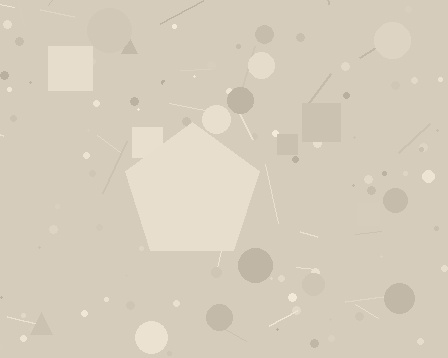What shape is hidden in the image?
A pentagon is hidden in the image.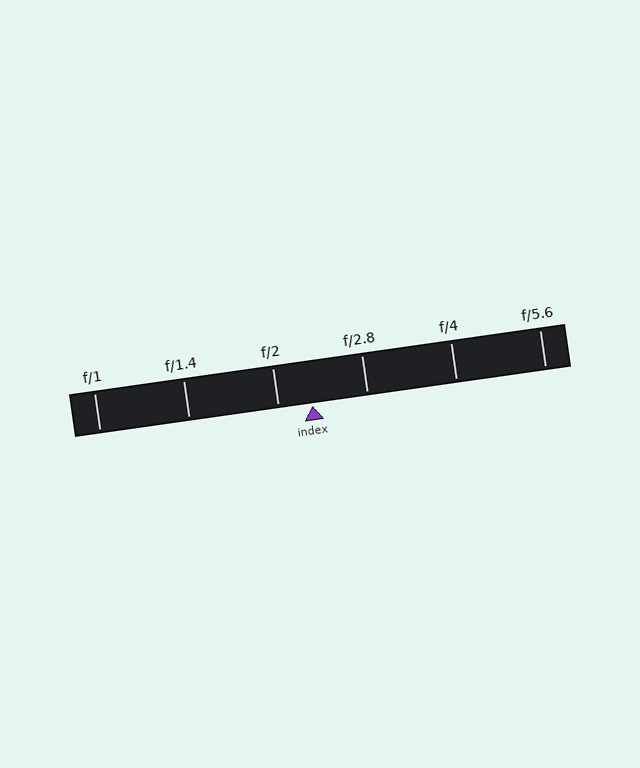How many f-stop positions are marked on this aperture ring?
There are 6 f-stop positions marked.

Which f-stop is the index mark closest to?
The index mark is closest to f/2.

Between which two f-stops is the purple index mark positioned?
The index mark is between f/2 and f/2.8.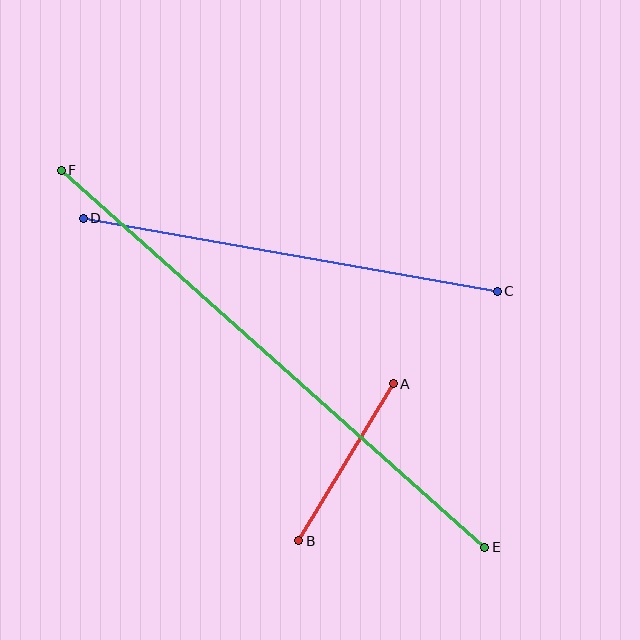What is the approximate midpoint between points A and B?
The midpoint is at approximately (346, 462) pixels.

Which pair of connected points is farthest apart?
Points E and F are farthest apart.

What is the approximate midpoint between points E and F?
The midpoint is at approximately (273, 359) pixels.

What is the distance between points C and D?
The distance is approximately 420 pixels.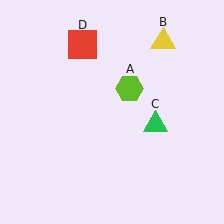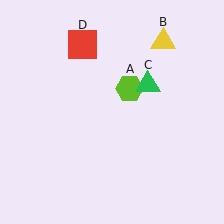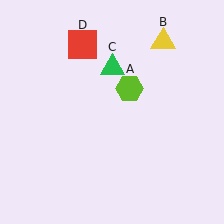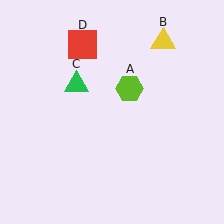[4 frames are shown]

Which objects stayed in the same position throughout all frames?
Lime hexagon (object A) and yellow triangle (object B) and red square (object D) remained stationary.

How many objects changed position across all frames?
1 object changed position: green triangle (object C).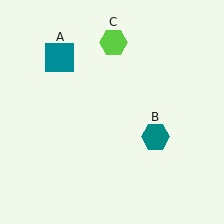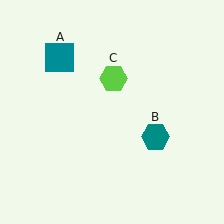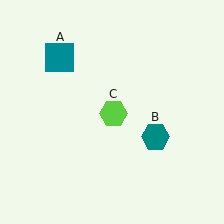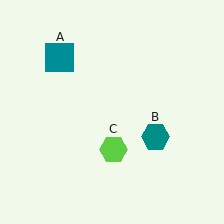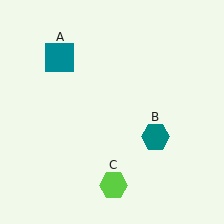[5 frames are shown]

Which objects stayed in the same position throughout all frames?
Teal square (object A) and teal hexagon (object B) remained stationary.